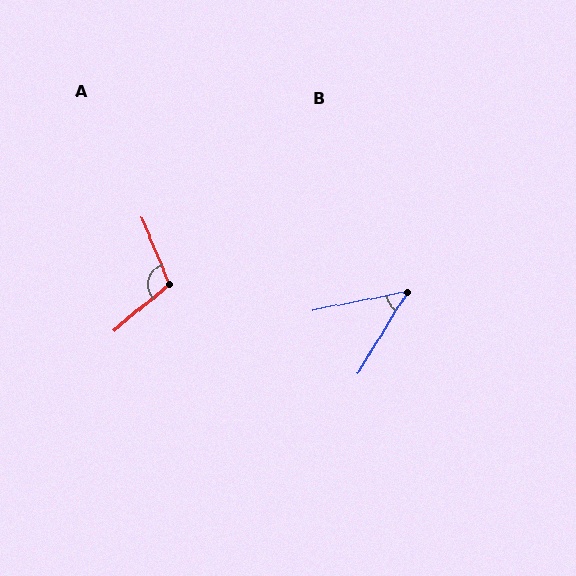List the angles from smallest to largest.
B (47°), A (107°).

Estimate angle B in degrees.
Approximately 47 degrees.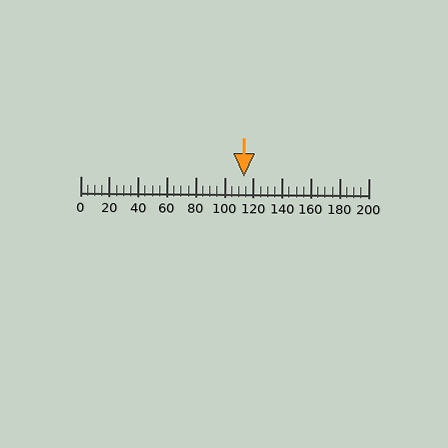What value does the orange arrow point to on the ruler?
The orange arrow points to approximately 114.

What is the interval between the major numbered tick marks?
The major tick marks are spaced 20 units apart.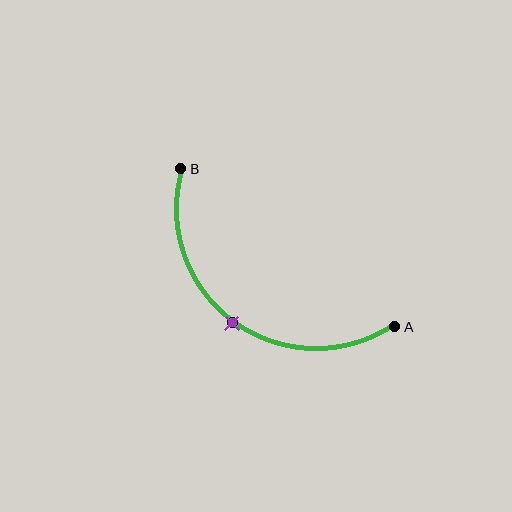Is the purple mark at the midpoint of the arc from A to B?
Yes. The purple mark lies on the arc at equal arc-length from both A and B — it is the arc midpoint.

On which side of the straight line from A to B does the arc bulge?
The arc bulges below and to the left of the straight line connecting A and B.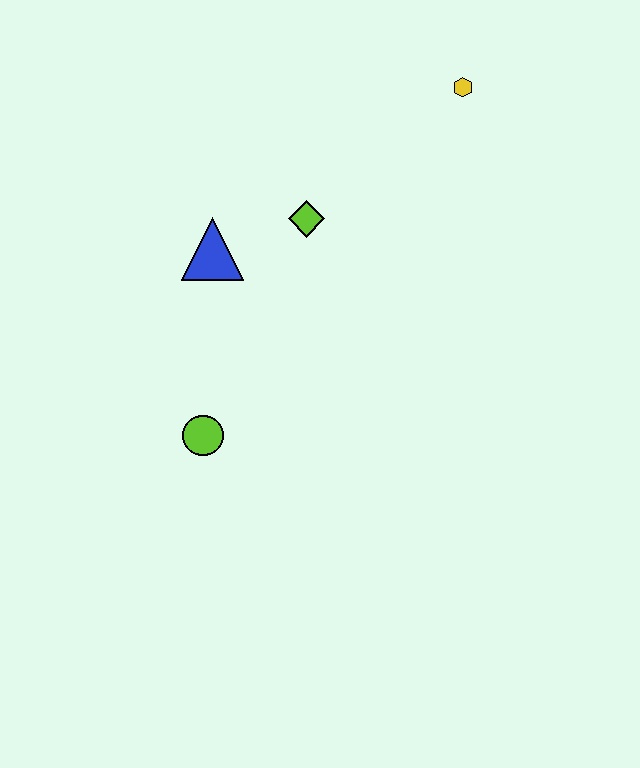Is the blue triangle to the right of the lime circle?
Yes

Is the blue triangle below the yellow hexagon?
Yes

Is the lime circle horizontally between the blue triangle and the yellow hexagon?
No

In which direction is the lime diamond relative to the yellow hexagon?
The lime diamond is to the left of the yellow hexagon.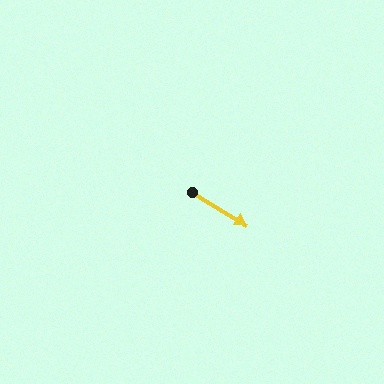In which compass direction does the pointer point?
Southeast.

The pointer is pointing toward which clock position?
Roughly 4 o'clock.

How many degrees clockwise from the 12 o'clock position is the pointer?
Approximately 121 degrees.